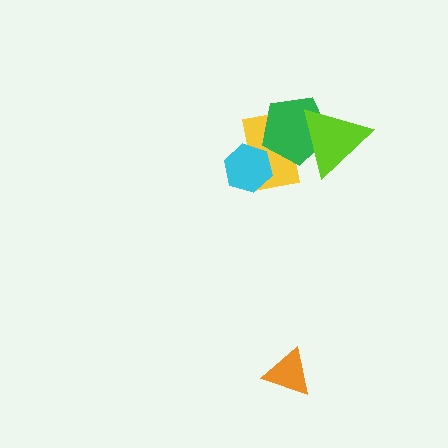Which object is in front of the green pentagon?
The lime triangle is in front of the green pentagon.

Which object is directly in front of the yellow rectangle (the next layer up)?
The cyan hexagon is directly in front of the yellow rectangle.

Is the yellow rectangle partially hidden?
Yes, it is partially covered by another shape.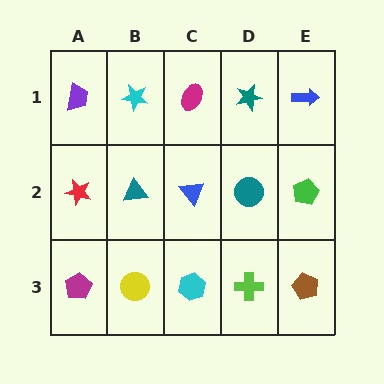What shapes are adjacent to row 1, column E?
A green pentagon (row 2, column E), a teal star (row 1, column D).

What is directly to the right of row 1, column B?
A magenta ellipse.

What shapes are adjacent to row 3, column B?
A teal triangle (row 2, column B), a magenta pentagon (row 3, column A), a cyan hexagon (row 3, column C).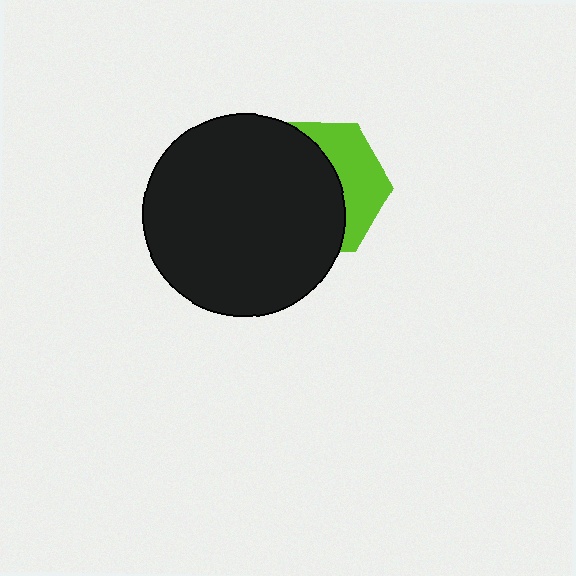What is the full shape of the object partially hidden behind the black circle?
The partially hidden object is a lime hexagon.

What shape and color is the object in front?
The object in front is a black circle.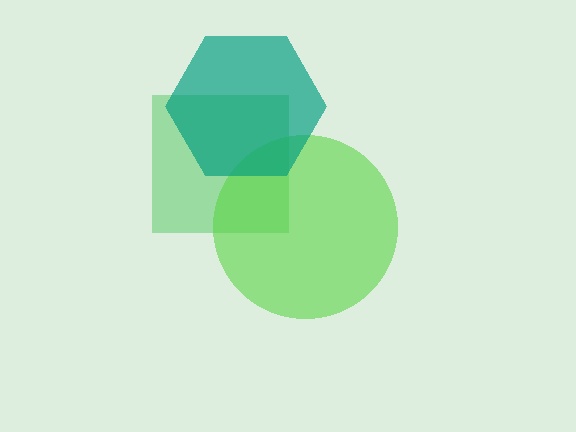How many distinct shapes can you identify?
There are 3 distinct shapes: a green square, a lime circle, a teal hexagon.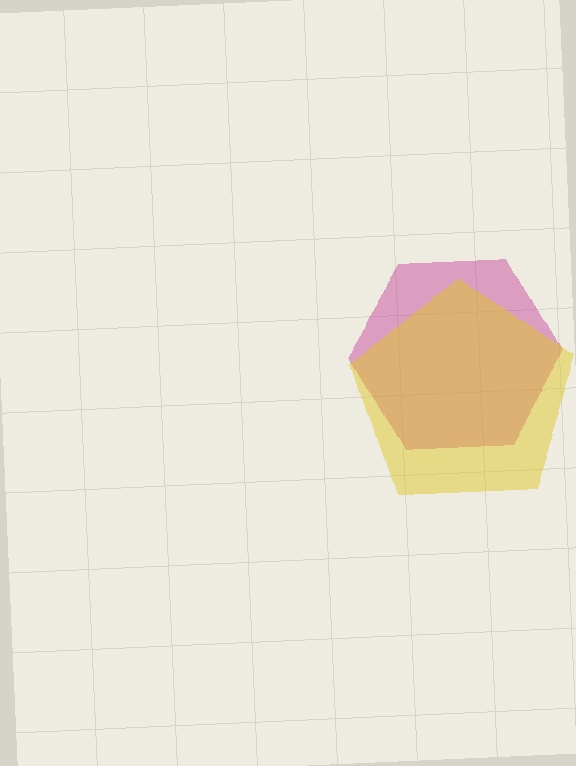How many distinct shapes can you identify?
There are 2 distinct shapes: a magenta hexagon, a yellow pentagon.